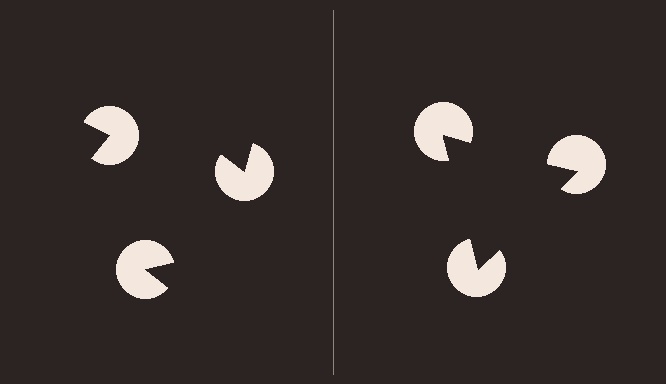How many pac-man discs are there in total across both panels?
6 — 3 on each side.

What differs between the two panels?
The pac-man discs are positioned identically on both sides; only the wedge orientations differ. On the right they align to a triangle; on the left they are misaligned.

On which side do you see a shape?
An illusory triangle appears on the right side. On the left side the wedge cuts are rotated, so no coherent shape forms.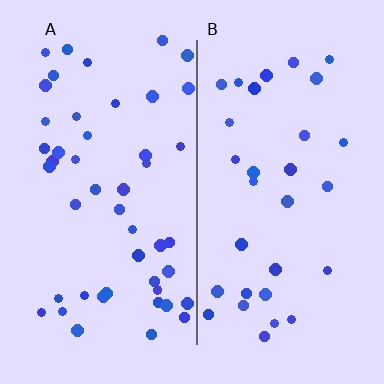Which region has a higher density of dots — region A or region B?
A (the left).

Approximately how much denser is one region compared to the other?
Approximately 1.6× — region A over region B.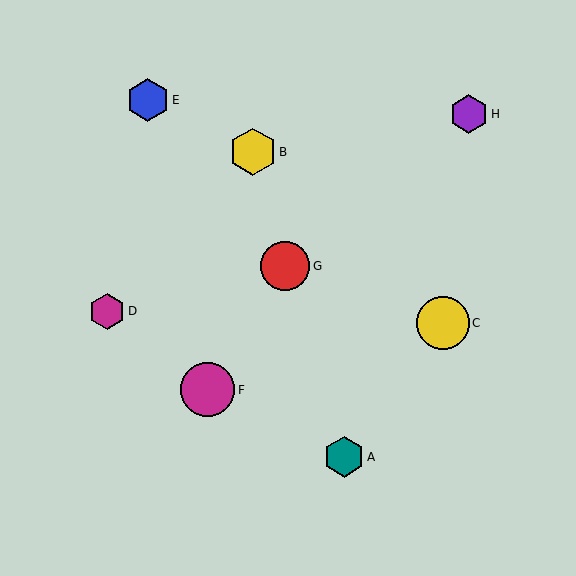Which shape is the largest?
The magenta circle (labeled F) is the largest.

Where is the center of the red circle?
The center of the red circle is at (285, 266).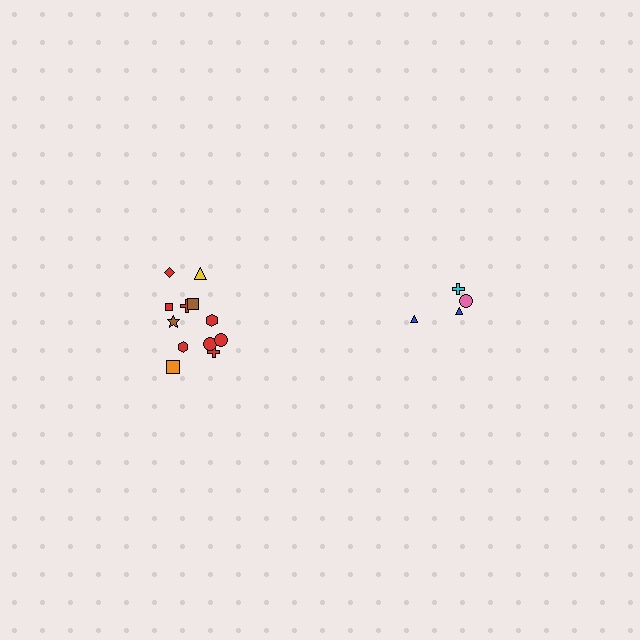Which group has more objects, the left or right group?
The left group.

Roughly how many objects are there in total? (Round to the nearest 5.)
Roughly 15 objects in total.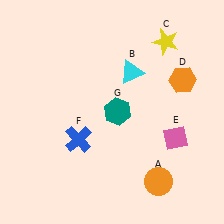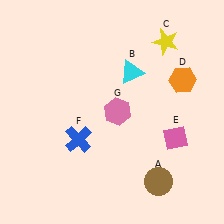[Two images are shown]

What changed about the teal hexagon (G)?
In Image 1, G is teal. In Image 2, it changed to pink.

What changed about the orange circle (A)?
In Image 1, A is orange. In Image 2, it changed to brown.